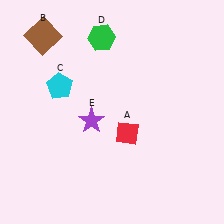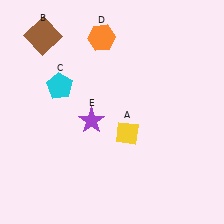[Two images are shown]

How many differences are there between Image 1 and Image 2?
There are 2 differences between the two images.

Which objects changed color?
A changed from red to yellow. D changed from green to orange.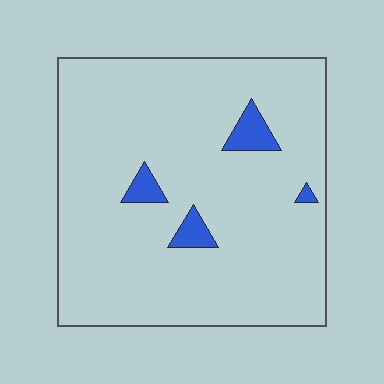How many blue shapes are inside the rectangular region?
4.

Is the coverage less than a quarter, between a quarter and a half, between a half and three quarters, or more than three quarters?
Less than a quarter.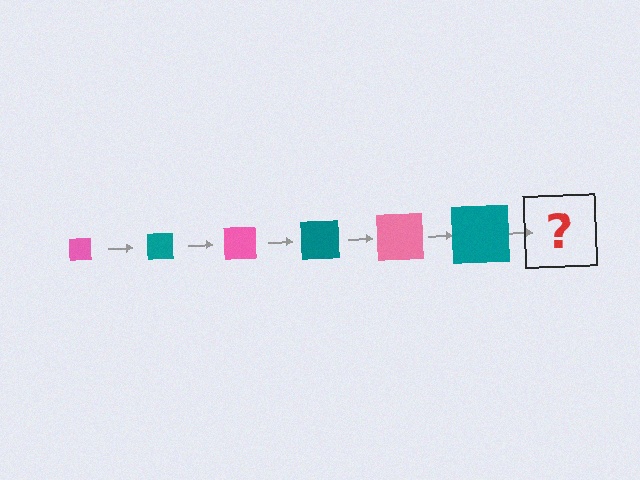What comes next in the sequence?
The next element should be a pink square, larger than the previous one.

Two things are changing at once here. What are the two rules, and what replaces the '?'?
The two rules are that the square grows larger each step and the color cycles through pink and teal. The '?' should be a pink square, larger than the previous one.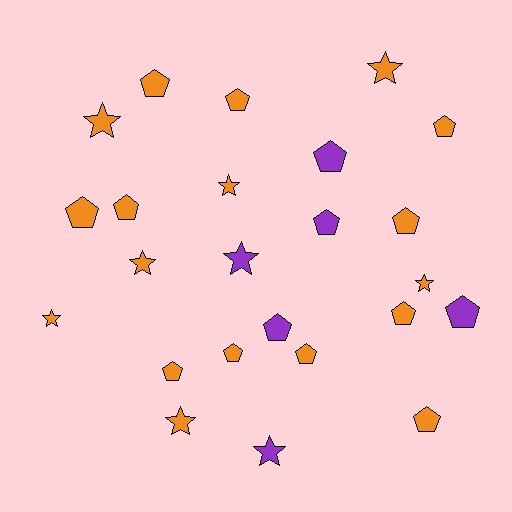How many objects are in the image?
There are 24 objects.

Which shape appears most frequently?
Pentagon, with 15 objects.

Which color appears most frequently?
Orange, with 18 objects.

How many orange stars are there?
There are 7 orange stars.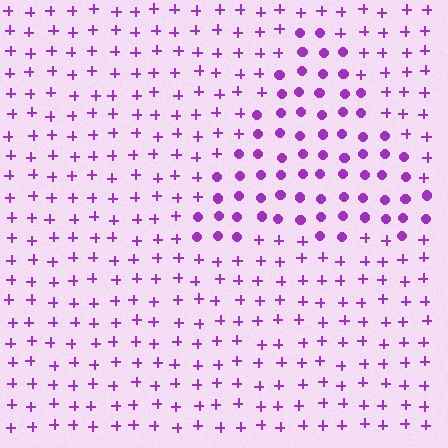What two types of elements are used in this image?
The image uses circles inside the triangle region and plus signs outside it.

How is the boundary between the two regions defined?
The boundary is defined by a change in element shape: circles inside vs. plus signs outside. All elements share the same color and spacing.